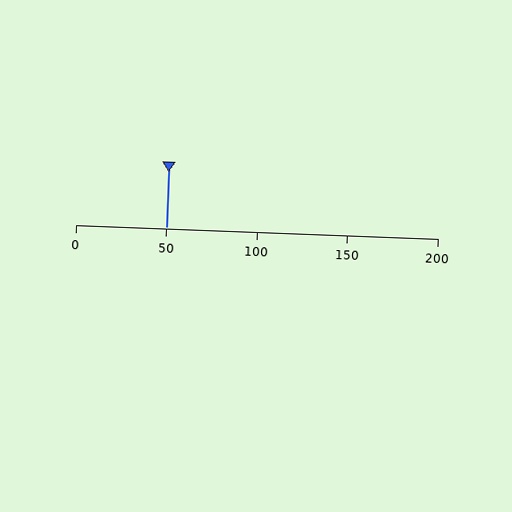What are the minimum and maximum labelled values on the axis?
The axis runs from 0 to 200.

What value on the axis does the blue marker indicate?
The marker indicates approximately 50.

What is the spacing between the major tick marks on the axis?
The major ticks are spaced 50 apart.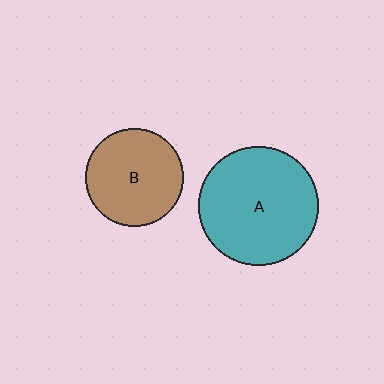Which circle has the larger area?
Circle A (teal).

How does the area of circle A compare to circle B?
Approximately 1.5 times.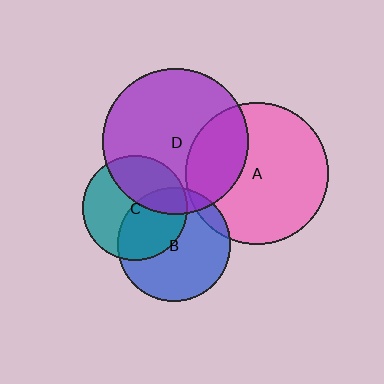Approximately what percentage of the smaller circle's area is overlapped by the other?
Approximately 10%.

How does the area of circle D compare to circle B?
Approximately 1.7 times.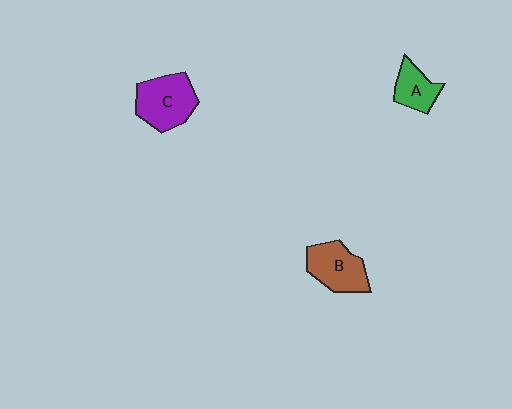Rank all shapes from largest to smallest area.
From largest to smallest: C (purple), B (brown), A (green).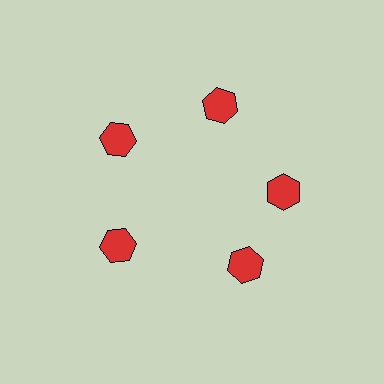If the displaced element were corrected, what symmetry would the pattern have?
It would have 5-fold rotational symmetry — the pattern would map onto itself every 72 degrees.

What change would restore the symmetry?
The symmetry would be restored by rotating it back into even spacing with its neighbors so that all 5 hexagons sit at equal angles and equal distance from the center.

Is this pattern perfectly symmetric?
No. The 5 red hexagons are arranged in a ring, but one element near the 5 o'clock position is rotated out of alignment along the ring, breaking the 5-fold rotational symmetry.